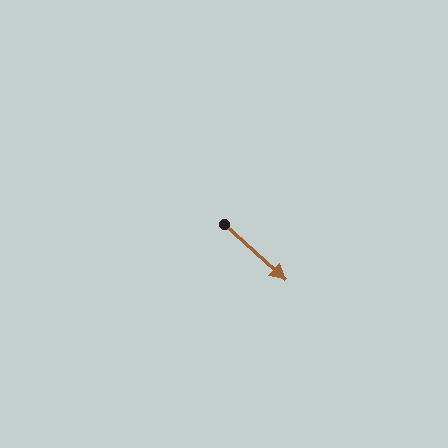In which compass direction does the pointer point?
Southeast.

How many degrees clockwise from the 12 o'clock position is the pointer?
Approximately 132 degrees.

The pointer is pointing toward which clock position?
Roughly 4 o'clock.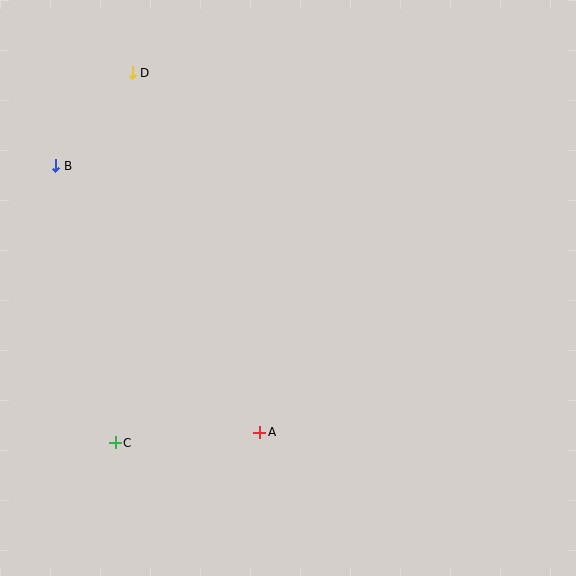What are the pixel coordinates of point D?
Point D is at (132, 73).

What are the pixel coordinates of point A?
Point A is at (260, 432).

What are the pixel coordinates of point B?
Point B is at (56, 166).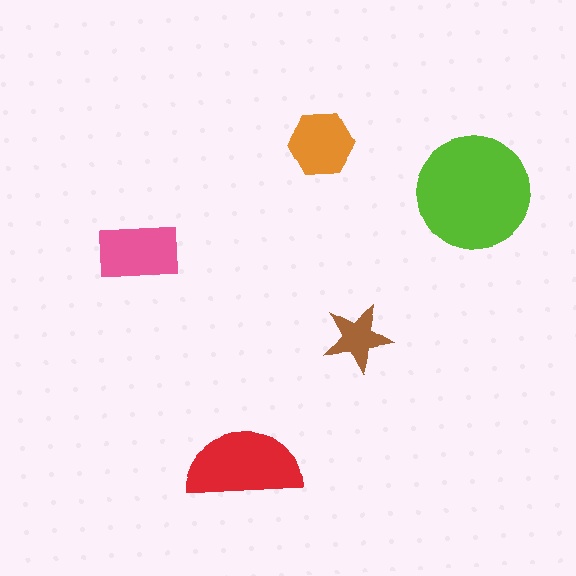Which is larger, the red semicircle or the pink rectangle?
The red semicircle.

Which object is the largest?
The lime circle.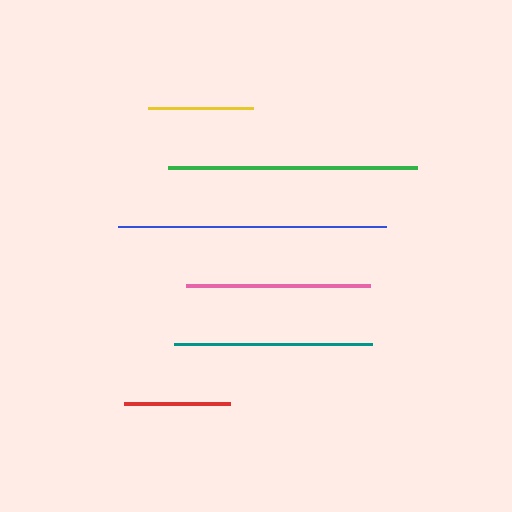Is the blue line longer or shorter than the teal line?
The blue line is longer than the teal line.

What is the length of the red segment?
The red segment is approximately 106 pixels long.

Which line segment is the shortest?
The yellow line is the shortest at approximately 105 pixels.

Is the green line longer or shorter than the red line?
The green line is longer than the red line.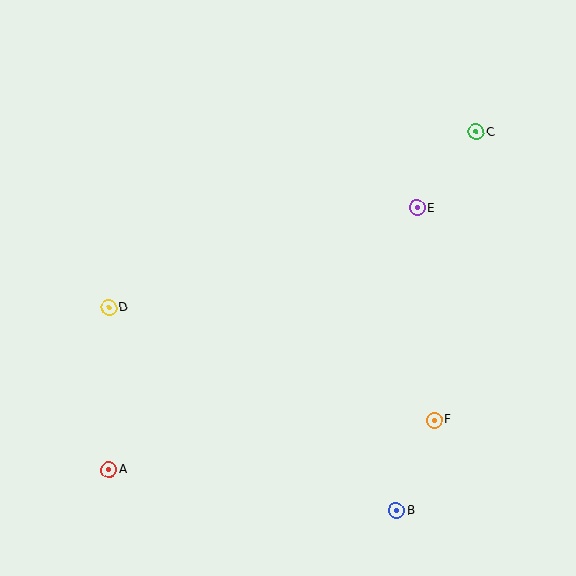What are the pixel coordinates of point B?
Point B is at (396, 511).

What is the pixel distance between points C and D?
The distance between C and D is 407 pixels.